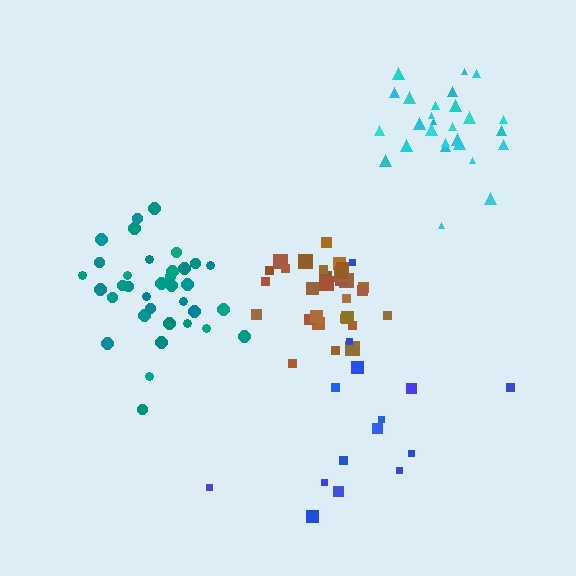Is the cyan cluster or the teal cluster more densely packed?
Teal.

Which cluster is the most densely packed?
Brown.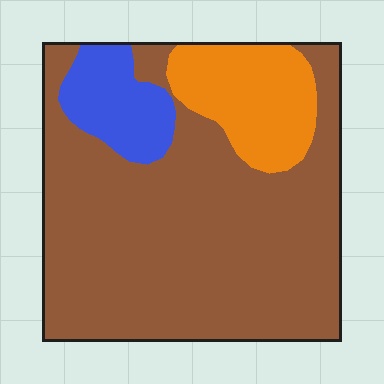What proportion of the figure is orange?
Orange takes up about one sixth (1/6) of the figure.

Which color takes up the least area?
Blue, at roughly 10%.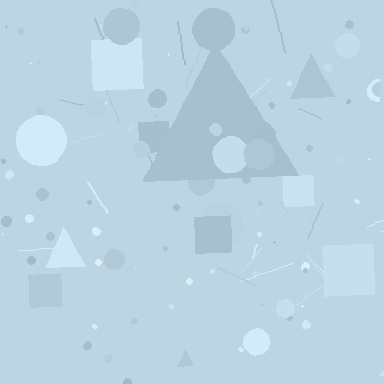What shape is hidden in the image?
A triangle is hidden in the image.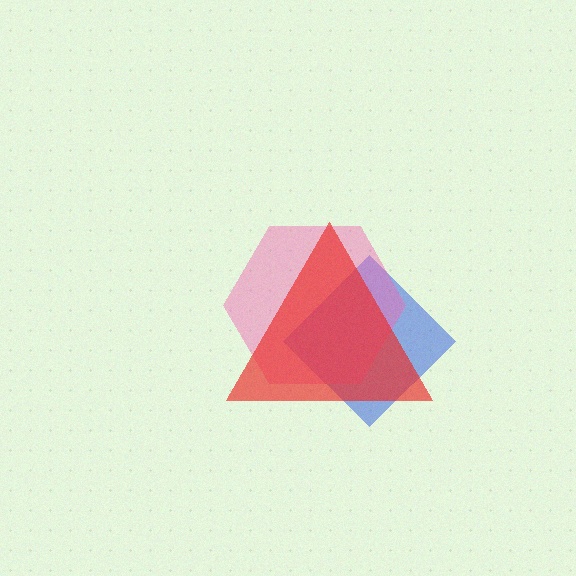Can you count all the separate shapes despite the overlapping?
Yes, there are 3 separate shapes.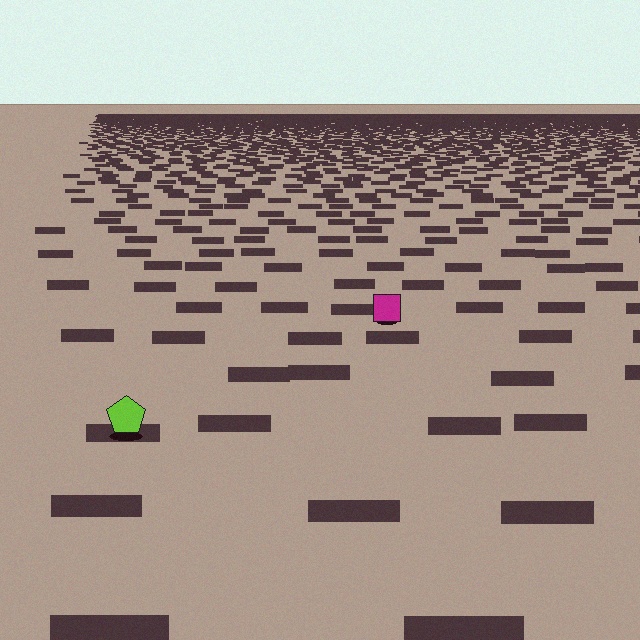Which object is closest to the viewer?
The lime pentagon is closest. The texture marks near it are larger and more spread out.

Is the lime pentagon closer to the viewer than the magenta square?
Yes. The lime pentagon is closer — you can tell from the texture gradient: the ground texture is coarser near it.